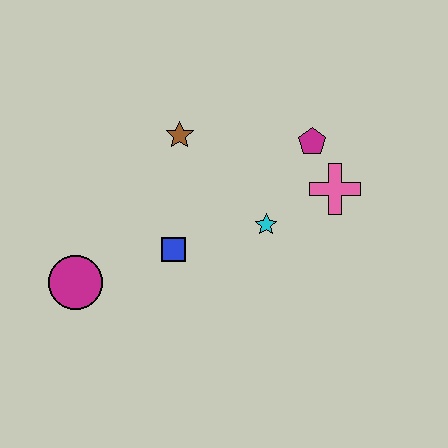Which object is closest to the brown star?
The blue square is closest to the brown star.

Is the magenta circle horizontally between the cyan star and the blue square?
No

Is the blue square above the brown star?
No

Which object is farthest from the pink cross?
The magenta circle is farthest from the pink cross.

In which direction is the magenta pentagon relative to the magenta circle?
The magenta pentagon is to the right of the magenta circle.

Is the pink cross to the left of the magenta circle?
No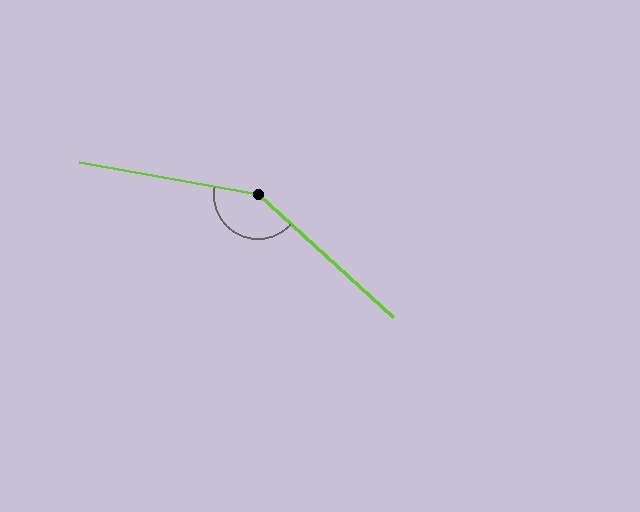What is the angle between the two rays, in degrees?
Approximately 148 degrees.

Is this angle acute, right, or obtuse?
It is obtuse.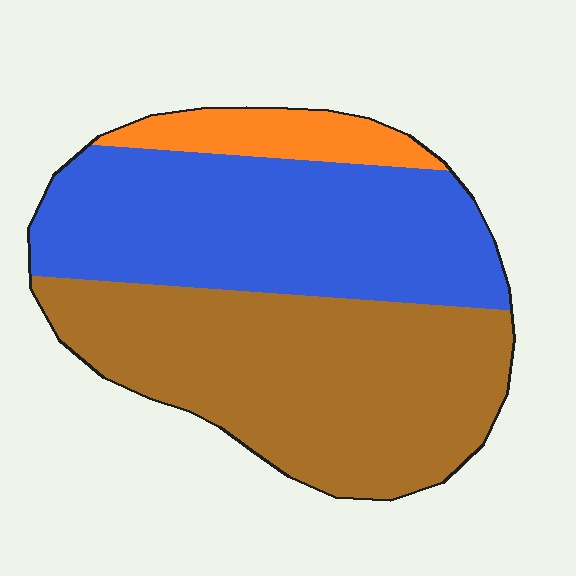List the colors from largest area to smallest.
From largest to smallest: brown, blue, orange.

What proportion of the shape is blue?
Blue takes up about two fifths (2/5) of the shape.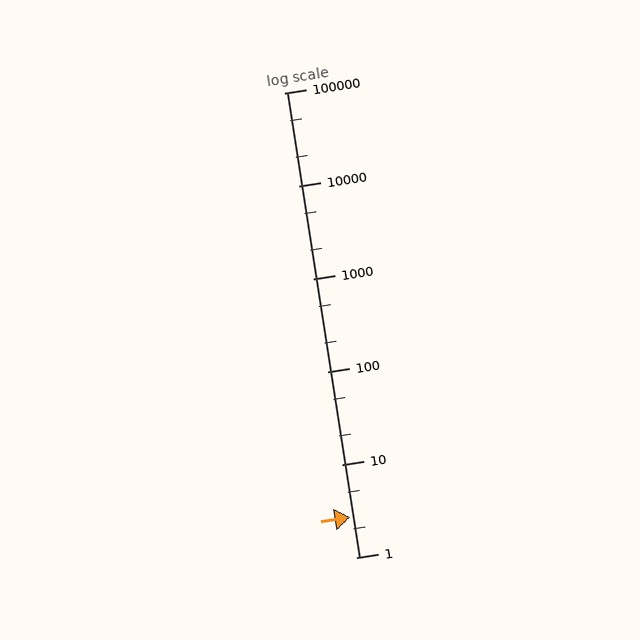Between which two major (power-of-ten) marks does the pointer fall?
The pointer is between 1 and 10.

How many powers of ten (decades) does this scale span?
The scale spans 5 decades, from 1 to 100000.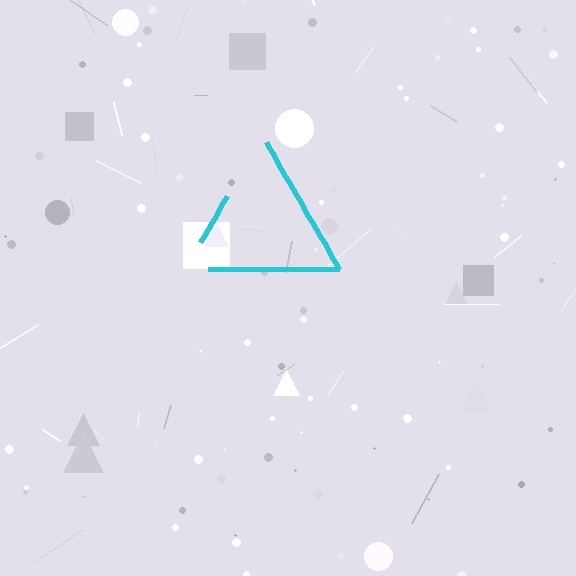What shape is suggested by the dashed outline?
The dashed outline suggests a triangle.